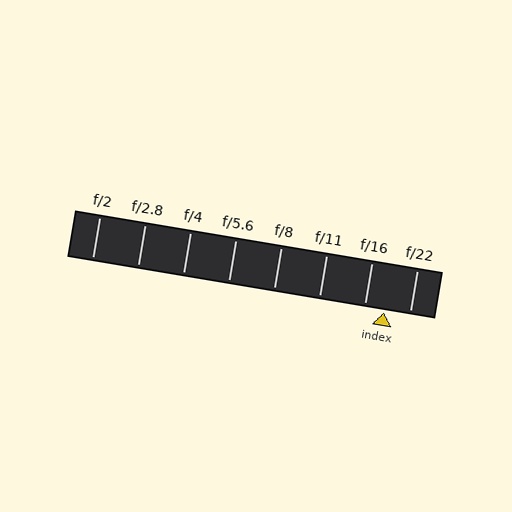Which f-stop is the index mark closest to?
The index mark is closest to f/16.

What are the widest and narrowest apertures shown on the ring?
The widest aperture shown is f/2 and the narrowest is f/22.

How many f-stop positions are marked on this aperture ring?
There are 8 f-stop positions marked.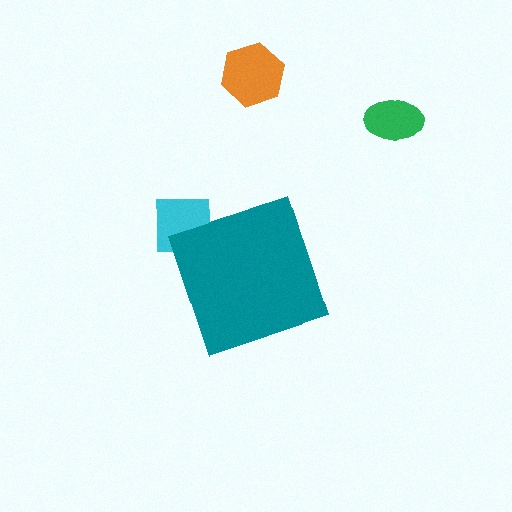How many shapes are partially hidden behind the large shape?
1 shape is partially hidden.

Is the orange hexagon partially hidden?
No, the orange hexagon is fully visible.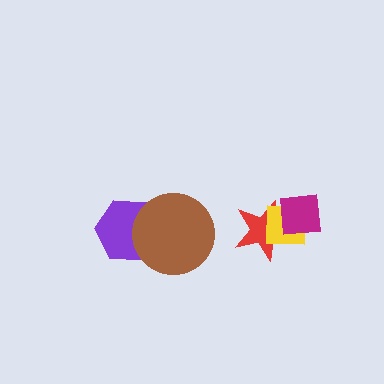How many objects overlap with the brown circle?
1 object overlaps with the brown circle.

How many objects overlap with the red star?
2 objects overlap with the red star.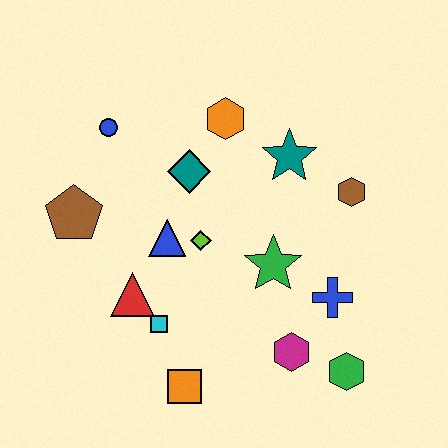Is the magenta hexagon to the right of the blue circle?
Yes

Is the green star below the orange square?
No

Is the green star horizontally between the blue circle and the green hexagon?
Yes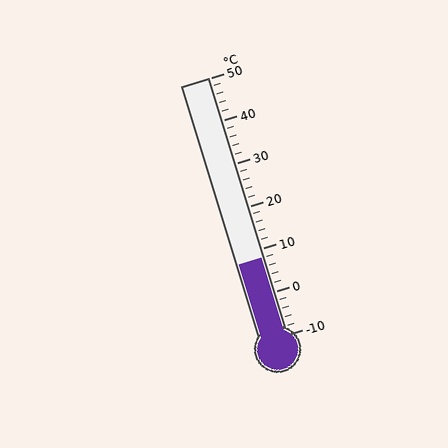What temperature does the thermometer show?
The thermometer shows approximately 8°C.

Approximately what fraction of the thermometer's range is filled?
The thermometer is filled to approximately 30% of its range.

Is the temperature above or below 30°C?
The temperature is below 30°C.